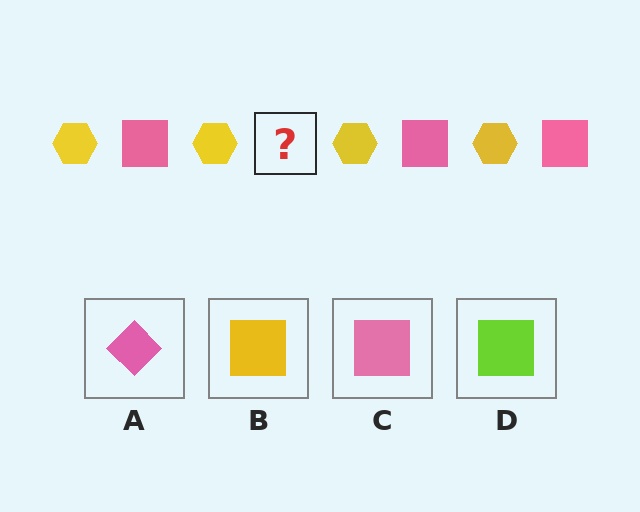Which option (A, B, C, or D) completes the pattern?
C.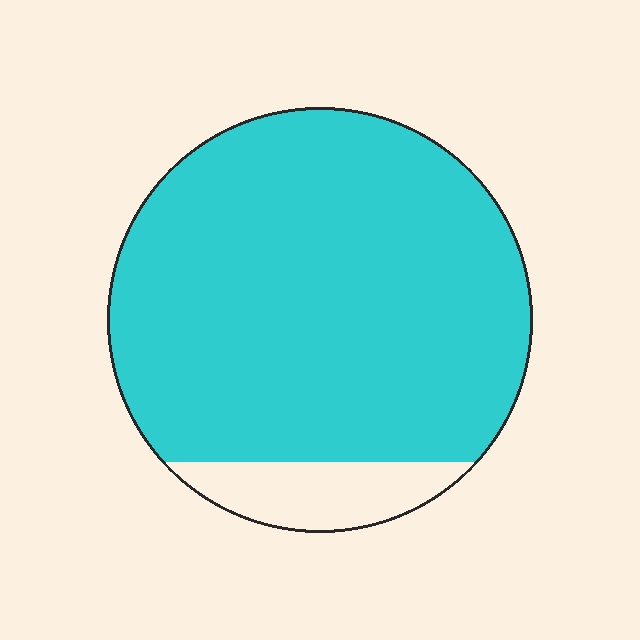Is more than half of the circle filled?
Yes.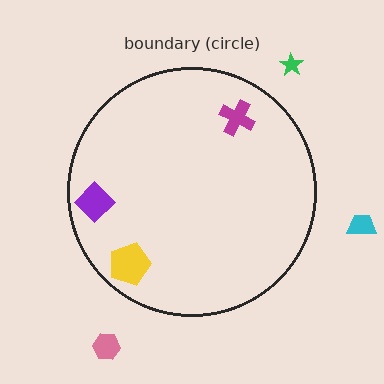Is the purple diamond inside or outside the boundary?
Inside.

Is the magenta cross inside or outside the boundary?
Inside.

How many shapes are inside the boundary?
3 inside, 3 outside.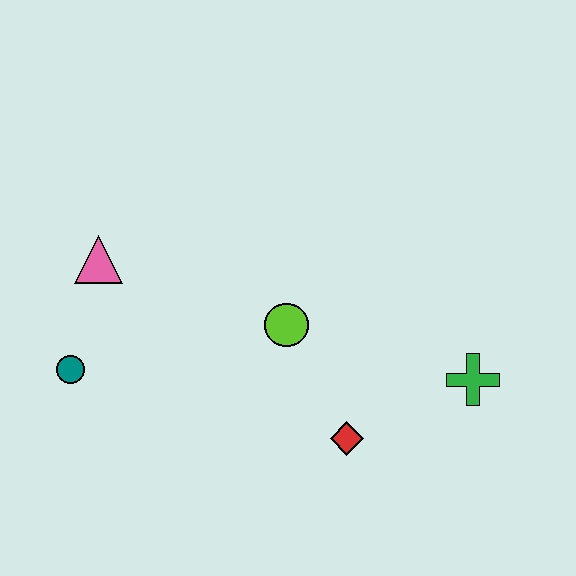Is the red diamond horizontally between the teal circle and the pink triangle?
No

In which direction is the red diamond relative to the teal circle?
The red diamond is to the right of the teal circle.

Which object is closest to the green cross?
The red diamond is closest to the green cross.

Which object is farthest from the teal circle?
The green cross is farthest from the teal circle.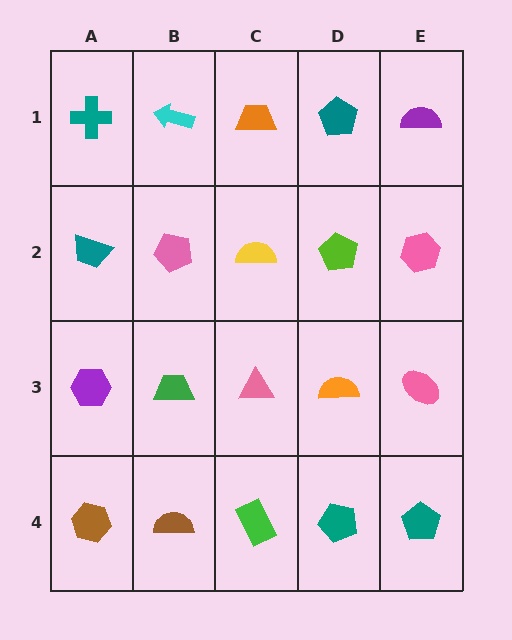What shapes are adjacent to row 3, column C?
A yellow semicircle (row 2, column C), a green rectangle (row 4, column C), a green trapezoid (row 3, column B), an orange semicircle (row 3, column D).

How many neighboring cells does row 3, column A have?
3.